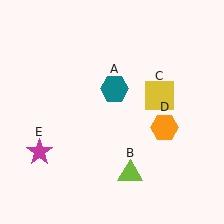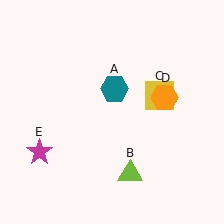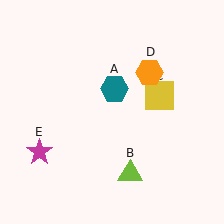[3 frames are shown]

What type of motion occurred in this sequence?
The orange hexagon (object D) rotated counterclockwise around the center of the scene.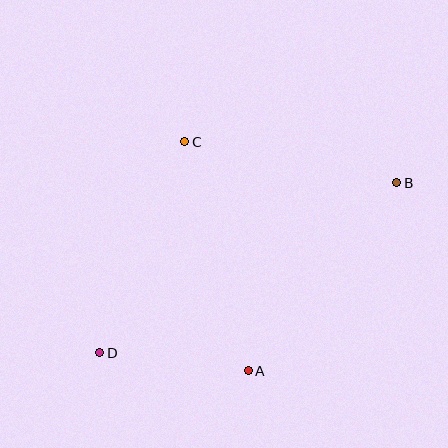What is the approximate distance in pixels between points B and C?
The distance between B and C is approximately 216 pixels.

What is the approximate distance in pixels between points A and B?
The distance between A and B is approximately 240 pixels.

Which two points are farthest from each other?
Points B and D are farthest from each other.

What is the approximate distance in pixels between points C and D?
The distance between C and D is approximately 228 pixels.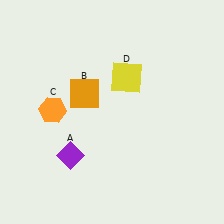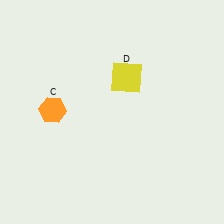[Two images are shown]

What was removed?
The purple diamond (A), the orange square (B) were removed in Image 2.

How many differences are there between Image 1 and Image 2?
There are 2 differences between the two images.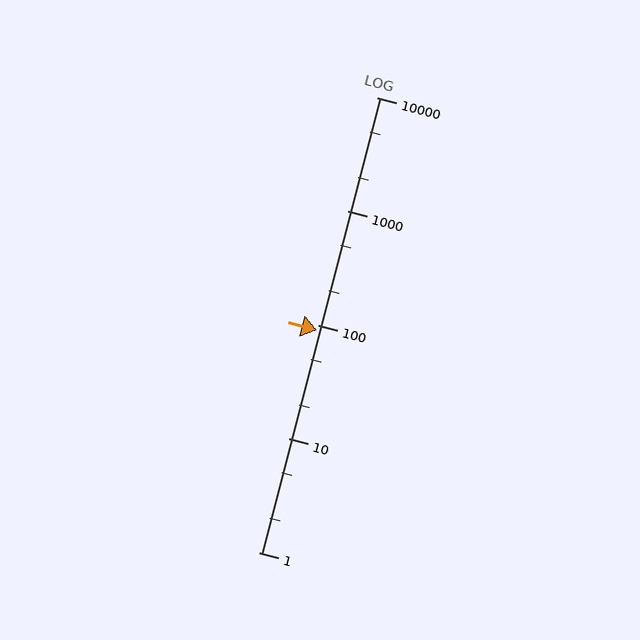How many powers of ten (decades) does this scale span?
The scale spans 4 decades, from 1 to 10000.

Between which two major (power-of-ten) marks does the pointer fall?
The pointer is between 10 and 100.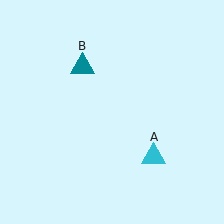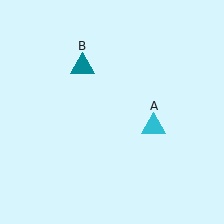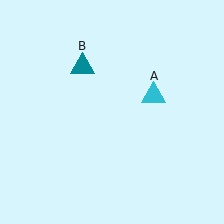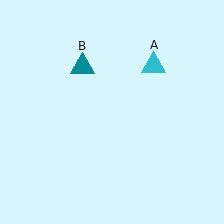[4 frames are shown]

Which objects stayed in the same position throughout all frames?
Teal triangle (object B) remained stationary.